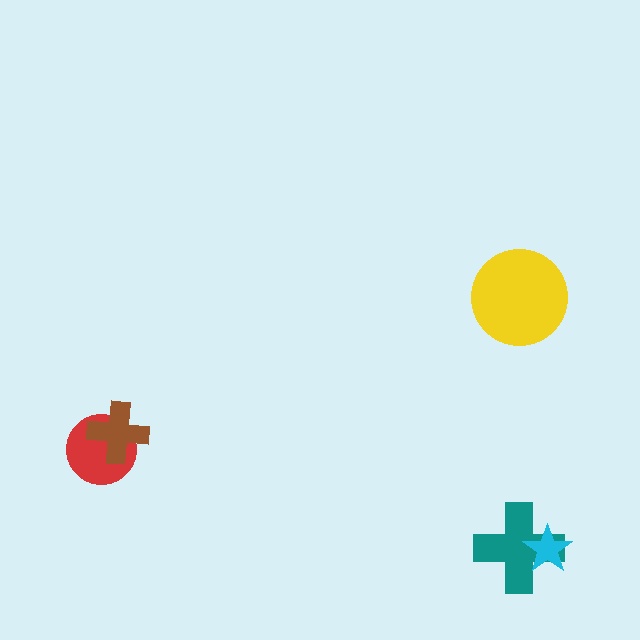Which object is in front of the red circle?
The brown cross is in front of the red circle.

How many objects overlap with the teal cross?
1 object overlaps with the teal cross.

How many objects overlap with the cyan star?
1 object overlaps with the cyan star.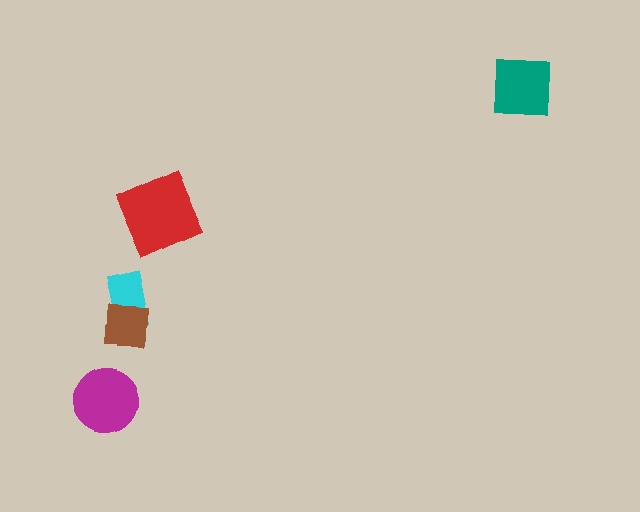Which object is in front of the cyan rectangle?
The brown square is in front of the cyan rectangle.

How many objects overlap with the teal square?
0 objects overlap with the teal square.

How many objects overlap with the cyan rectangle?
1 object overlaps with the cyan rectangle.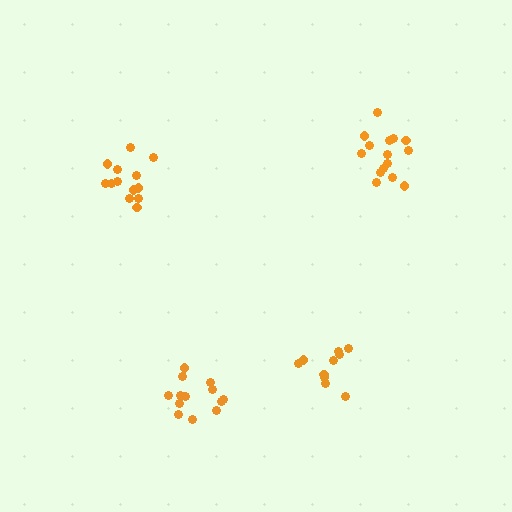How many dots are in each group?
Group 1: 10 dots, Group 2: 13 dots, Group 3: 15 dots, Group 4: 13 dots (51 total).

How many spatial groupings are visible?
There are 4 spatial groupings.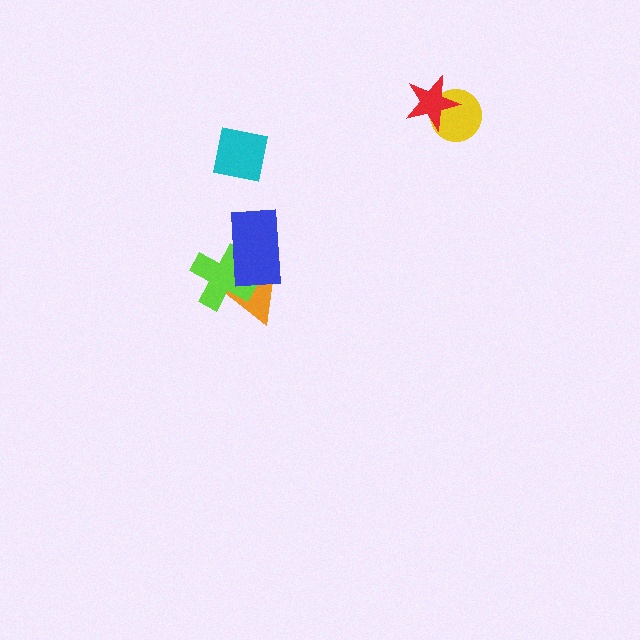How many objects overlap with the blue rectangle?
2 objects overlap with the blue rectangle.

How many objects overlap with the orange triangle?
2 objects overlap with the orange triangle.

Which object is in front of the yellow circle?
The red star is in front of the yellow circle.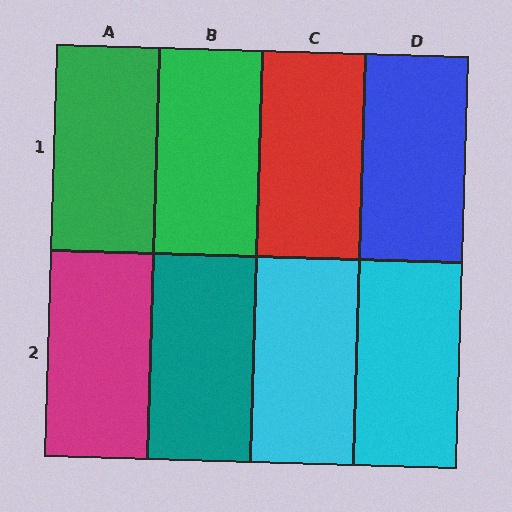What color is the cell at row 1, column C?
Red.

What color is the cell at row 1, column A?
Green.